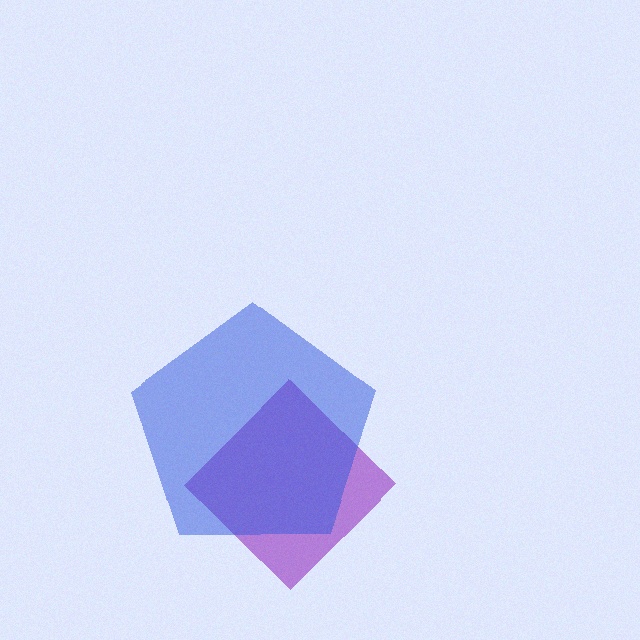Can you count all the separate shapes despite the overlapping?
Yes, there are 2 separate shapes.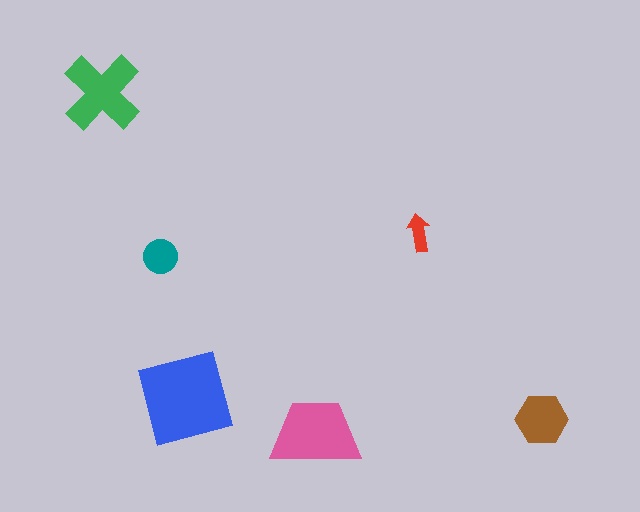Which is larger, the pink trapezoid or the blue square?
The blue square.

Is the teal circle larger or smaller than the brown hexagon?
Smaller.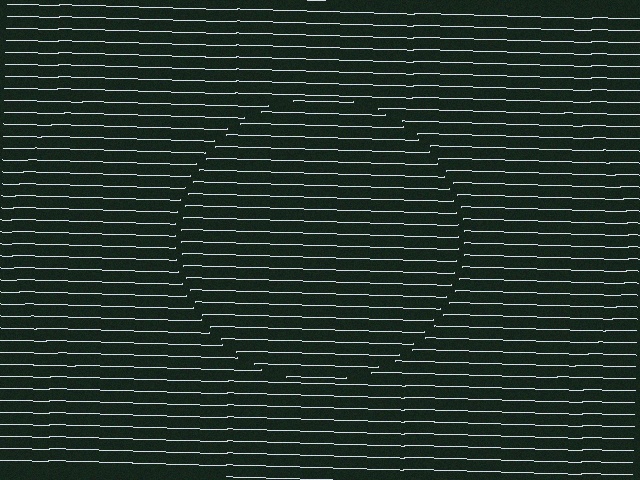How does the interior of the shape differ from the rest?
The interior of the shape contains the same grating, shifted by half a period — the contour is defined by the phase discontinuity where line-ends from the inner and outer gratings abut.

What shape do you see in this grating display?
An illusory circle. The interior of the shape contains the same grating, shifted by half a period — the contour is defined by the phase discontinuity where line-ends from the inner and outer gratings abut.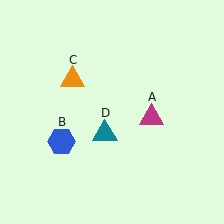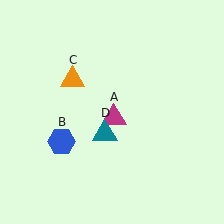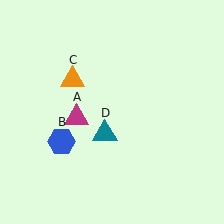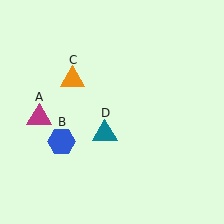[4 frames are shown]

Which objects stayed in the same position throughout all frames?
Blue hexagon (object B) and orange triangle (object C) and teal triangle (object D) remained stationary.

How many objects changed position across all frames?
1 object changed position: magenta triangle (object A).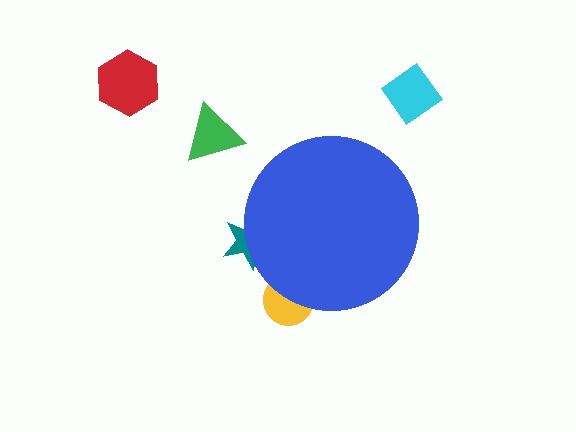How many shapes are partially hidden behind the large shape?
2 shapes are partially hidden.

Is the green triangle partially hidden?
No, the green triangle is fully visible.